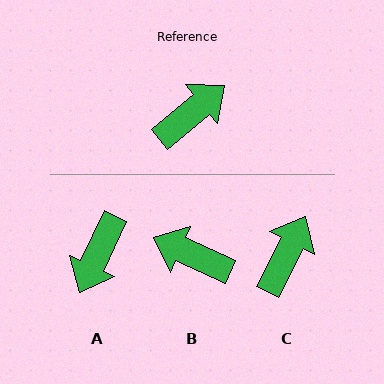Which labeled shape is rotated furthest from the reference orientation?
A, about 155 degrees away.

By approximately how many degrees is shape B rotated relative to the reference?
Approximately 116 degrees counter-clockwise.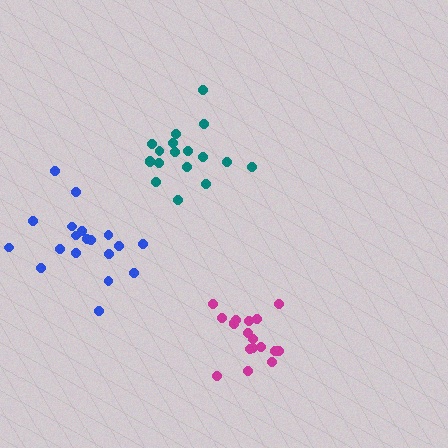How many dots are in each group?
Group 1: 18 dots, Group 2: 18 dots, Group 3: 19 dots (55 total).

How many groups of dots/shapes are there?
There are 3 groups.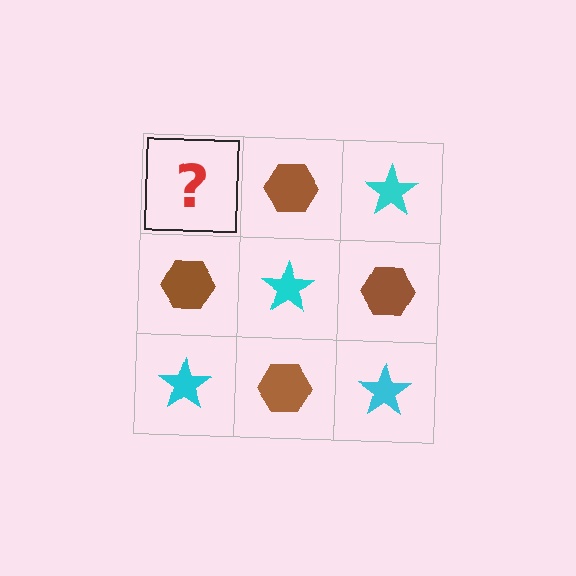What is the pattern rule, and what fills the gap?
The rule is that it alternates cyan star and brown hexagon in a checkerboard pattern. The gap should be filled with a cyan star.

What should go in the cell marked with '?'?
The missing cell should contain a cyan star.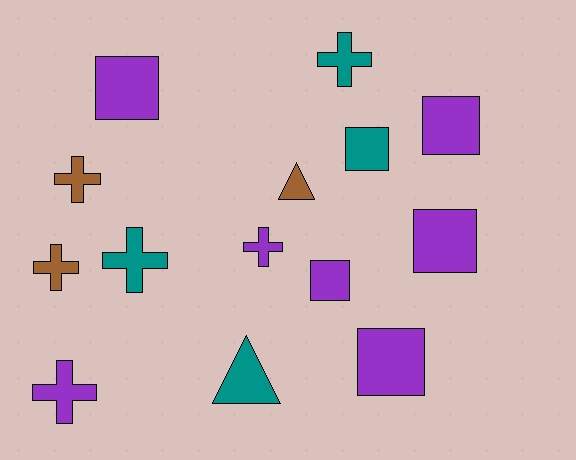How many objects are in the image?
There are 14 objects.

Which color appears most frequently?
Purple, with 7 objects.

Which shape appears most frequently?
Square, with 6 objects.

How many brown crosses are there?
There are 2 brown crosses.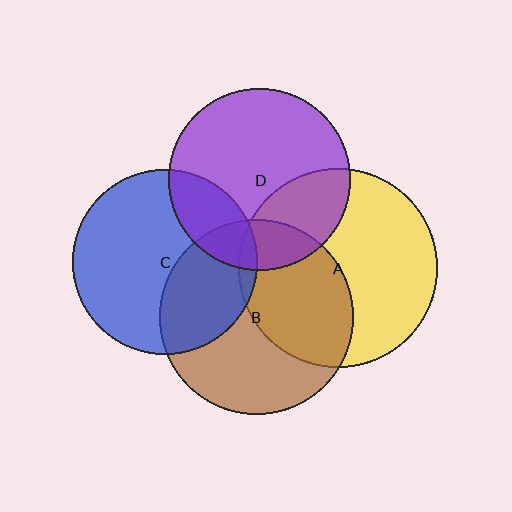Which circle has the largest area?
Circle A (yellow).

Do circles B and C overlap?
Yes.